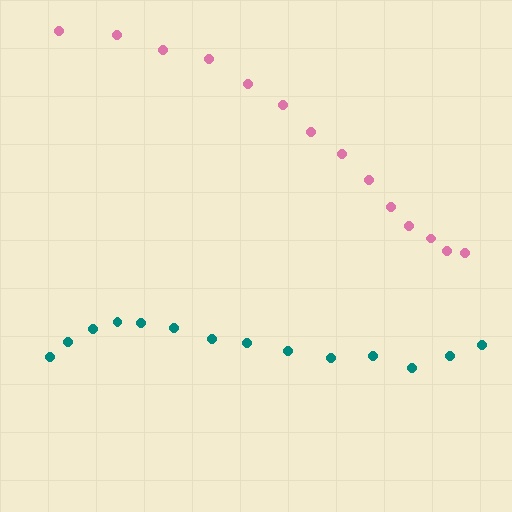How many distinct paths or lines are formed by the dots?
There are 2 distinct paths.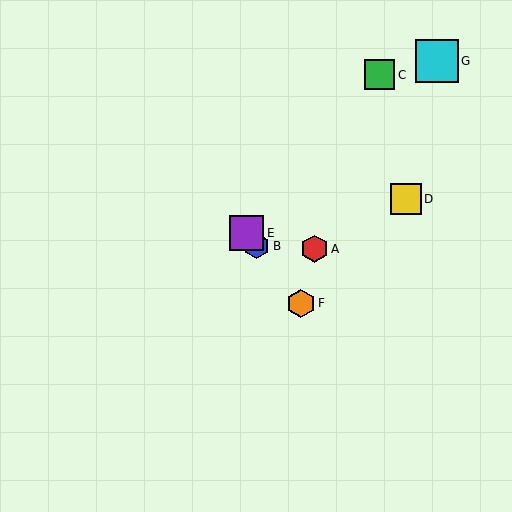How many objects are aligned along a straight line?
3 objects (B, E, F) are aligned along a straight line.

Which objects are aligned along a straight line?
Objects B, E, F are aligned along a straight line.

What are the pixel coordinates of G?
Object G is at (437, 61).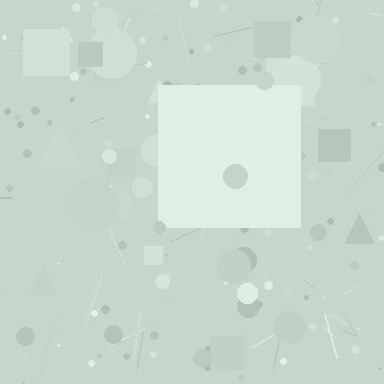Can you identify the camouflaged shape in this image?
The camouflaged shape is a square.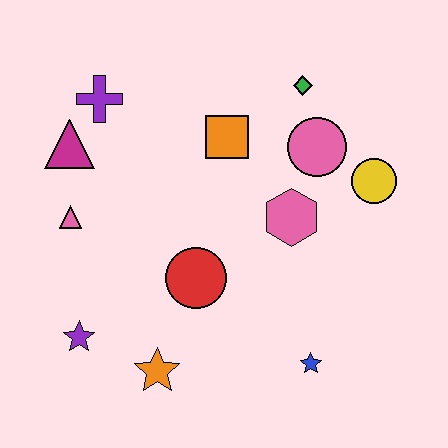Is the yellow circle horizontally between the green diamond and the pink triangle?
No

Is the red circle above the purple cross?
No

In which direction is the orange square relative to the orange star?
The orange square is above the orange star.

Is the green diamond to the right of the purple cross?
Yes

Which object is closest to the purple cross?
The magenta triangle is closest to the purple cross.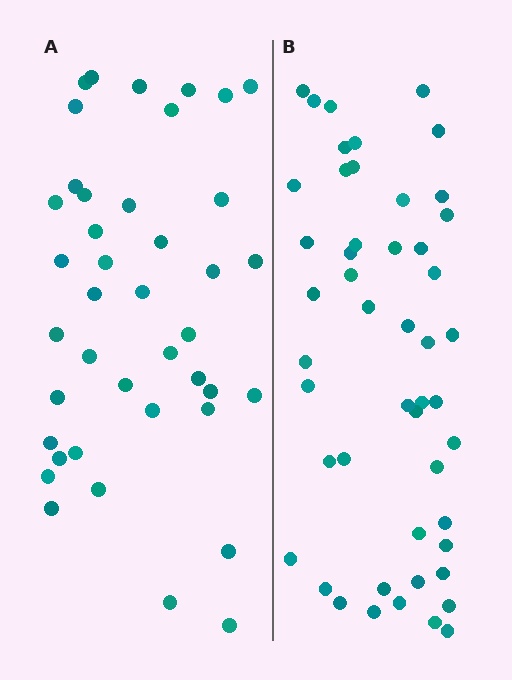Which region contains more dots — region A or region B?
Region B (the right region) has more dots.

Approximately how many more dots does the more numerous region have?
Region B has roughly 8 or so more dots than region A.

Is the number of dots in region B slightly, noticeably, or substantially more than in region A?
Region B has only slightly more — the two regions are fairly close. The ratio is roughly 1.2 to 1.